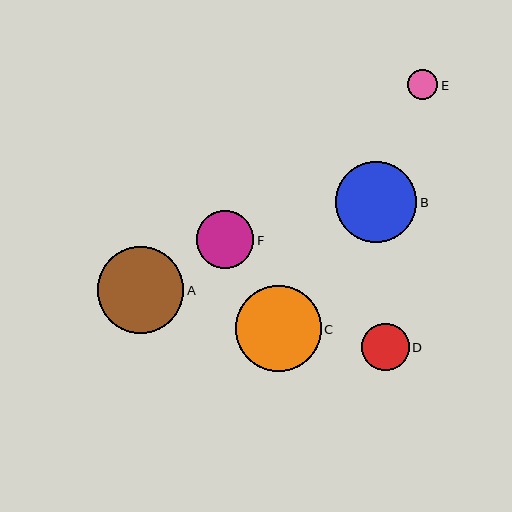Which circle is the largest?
Circle A is the largest with a size of approximately 87 pixels.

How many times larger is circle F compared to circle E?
Circle F is approximately 1.9 times the size of circle E.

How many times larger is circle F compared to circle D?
Circle F is approximately 1.2 times the size of circle D.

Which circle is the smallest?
Circle E is the smallest with a size of approximately 30 pixels.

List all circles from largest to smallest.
From largest to smallest: A, C, B, F, D, E.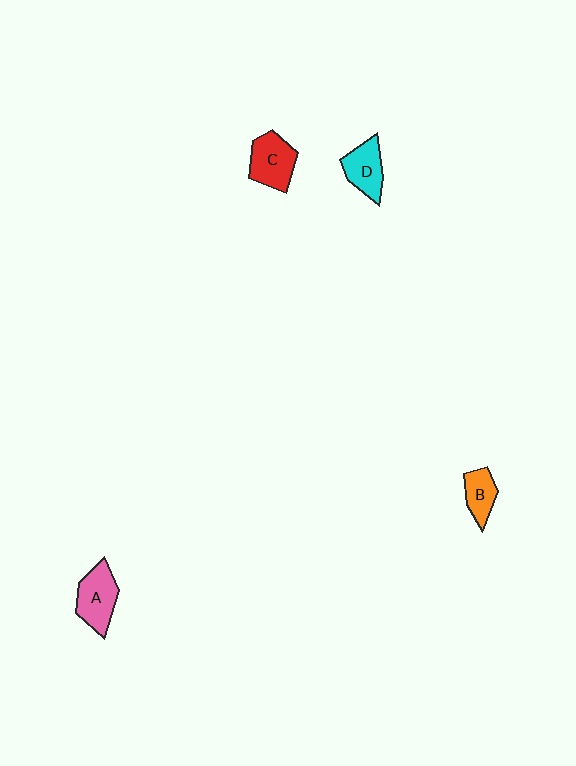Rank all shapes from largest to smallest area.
From largest to smallest: A (pink), C (red), D (cyan), B (orange).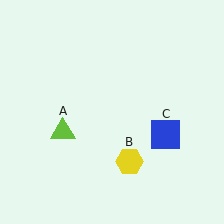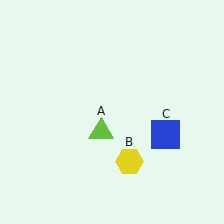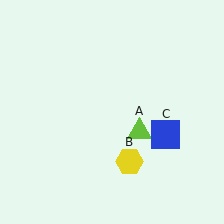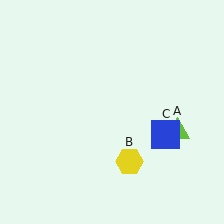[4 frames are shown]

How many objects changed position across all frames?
1 object changed position: lime triangle (object A).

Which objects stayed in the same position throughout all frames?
Yellow hexagon (object B) and blue square (object C) remained stationary.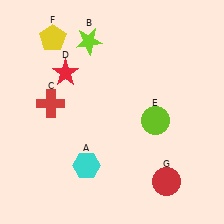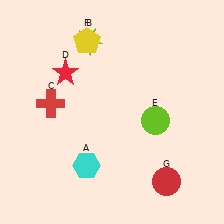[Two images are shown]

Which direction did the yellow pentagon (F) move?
The yellow pentagon (F) moved right.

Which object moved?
The yellow pentagon (F) moved right.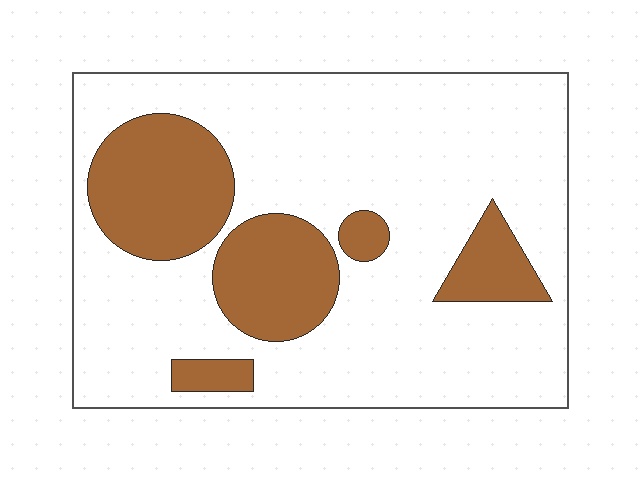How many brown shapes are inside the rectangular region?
5.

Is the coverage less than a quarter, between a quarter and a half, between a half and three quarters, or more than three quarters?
Less than a quarter.